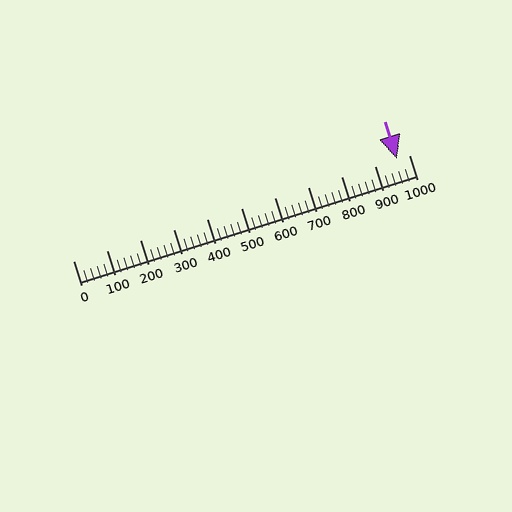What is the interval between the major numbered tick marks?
The major tick marks are spaced 100 units apart.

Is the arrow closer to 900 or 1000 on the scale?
The arrow is closer to 1000.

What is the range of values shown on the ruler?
The ruler shows values from 0 to 1000.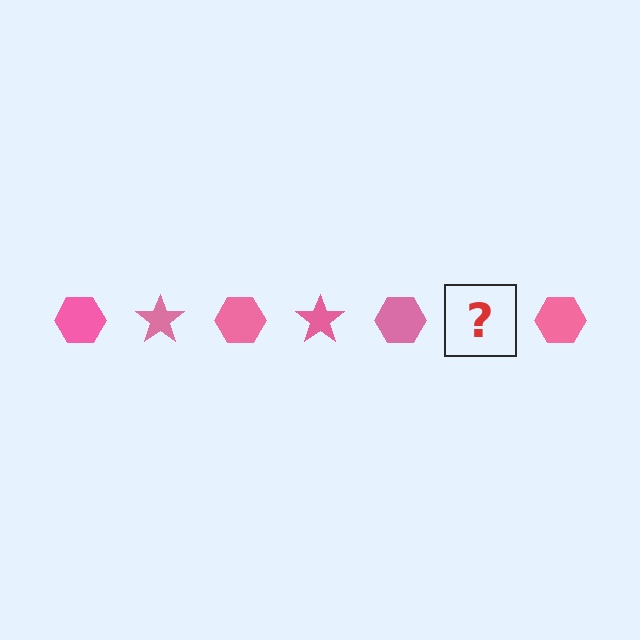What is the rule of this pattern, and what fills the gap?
The rule is that the pattern cycles through hexagon, star shapes in pink. The gap should be filled with a pink star.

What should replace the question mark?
The question mark should be replaced with a pink star.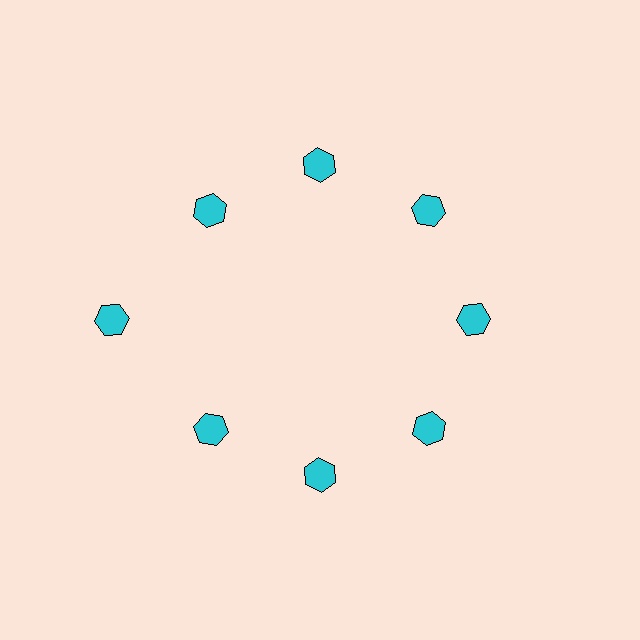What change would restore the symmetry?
The symmetry would be restored by moving it inward, back onto the ring so that all 8 hexagons sit at equal angles and equal distance from the center.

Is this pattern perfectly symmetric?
No. The 8 cyan hexagons are arranged in a ring, but one element near the 9 o'clock position is pushed outward from the center, breaking the 8-fold rotational symmetry.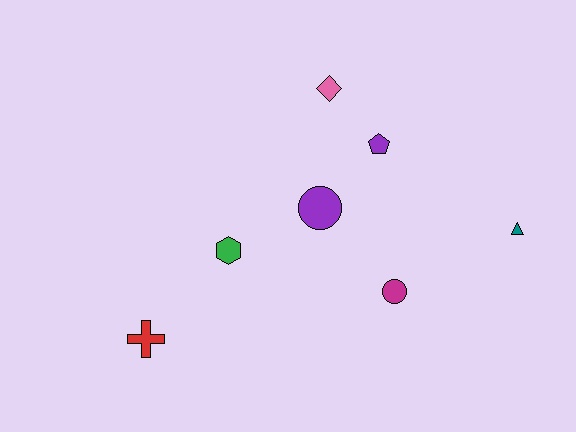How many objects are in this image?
There are 7 objects.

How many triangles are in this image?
There is 1 triangle.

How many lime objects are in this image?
There are no lime objects.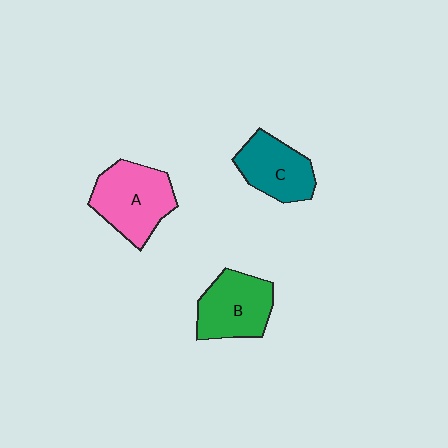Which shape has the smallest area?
Shape C (teal).